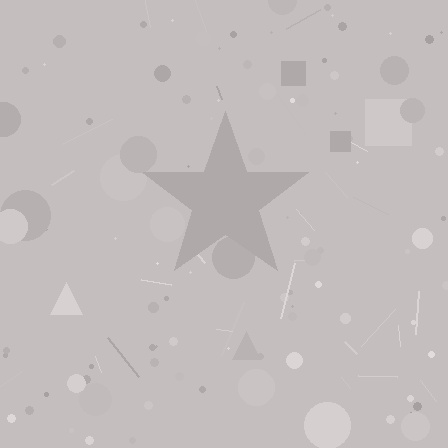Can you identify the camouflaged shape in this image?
The camouflaged shape is a star.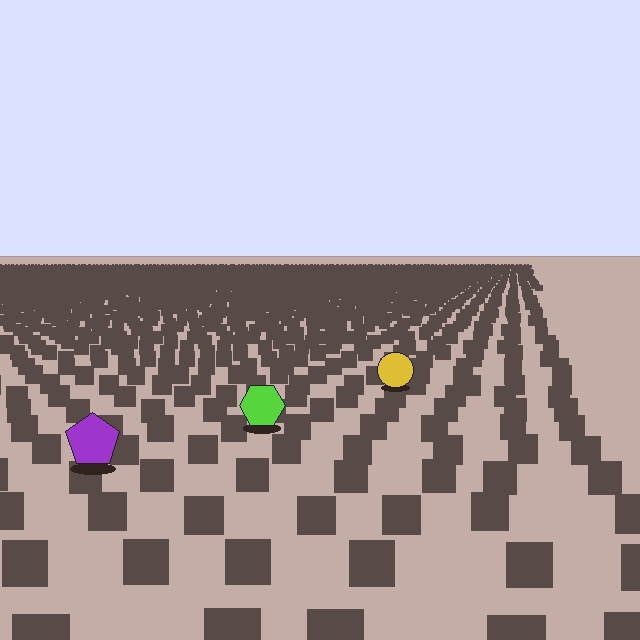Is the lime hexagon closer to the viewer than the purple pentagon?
No. The purple pentagon is closer — you can tell from the texture gradient: the ground texture is coarser near it.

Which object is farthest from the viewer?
The yellow circle is farthest from the viewer. It appears smaller and the ground texture around it is denser.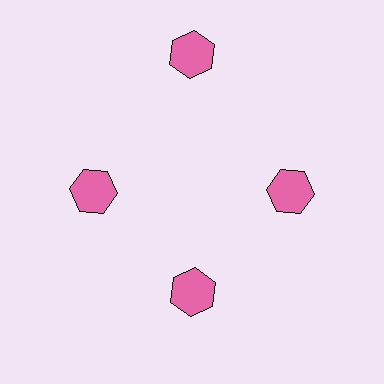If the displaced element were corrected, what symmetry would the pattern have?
It would have 4-fold rotational symmetry — the pattern would map onto itself every 90 degrees.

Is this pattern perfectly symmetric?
No. The 4 pink hexagons are arranged in a ring, but one element near the 12 o'clock position is pushed outward from the center, breaking the 4-fold rotational symmetry.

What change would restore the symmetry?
The symmetry would be restored by moving it inward, back onto the ring so that all 4 hexagons sit at equal angles and equal distance from the center.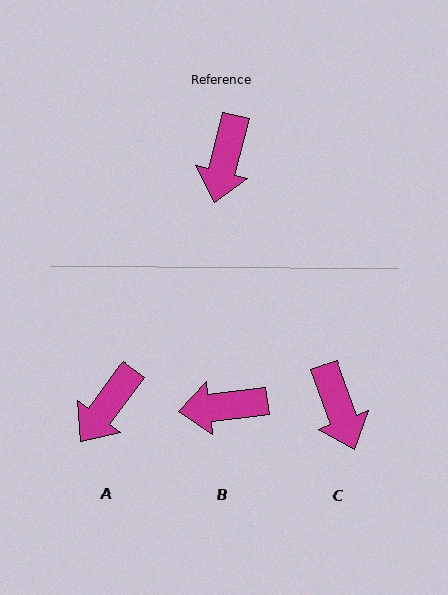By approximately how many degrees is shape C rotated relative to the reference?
Approximately 34 degrees counter-clockwise.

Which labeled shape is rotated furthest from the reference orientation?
B, about 69 degrees away.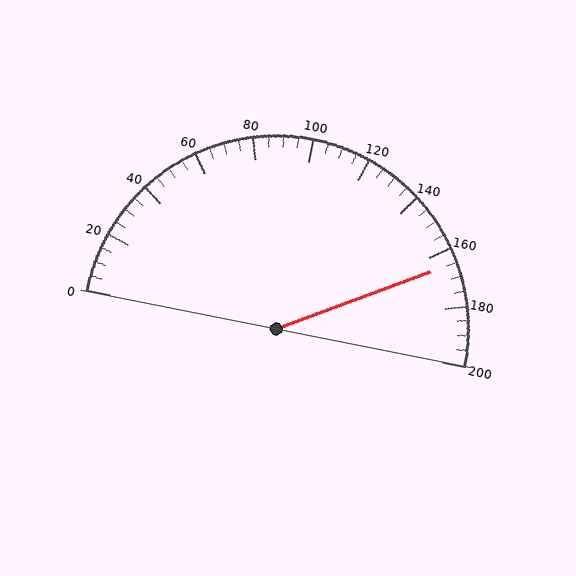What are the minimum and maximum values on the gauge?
The gauge ranges from 0 to 200.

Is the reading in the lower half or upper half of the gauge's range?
The reading is in the upper half of the range (0 to 200).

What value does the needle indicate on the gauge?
The needle indicates approximately 165.